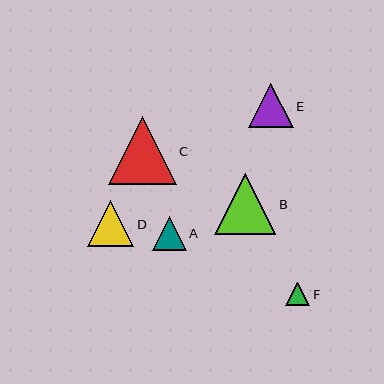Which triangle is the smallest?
Triangle F is the smallest with a size of approximately 24 pixels.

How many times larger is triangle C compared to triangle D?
Triangle C is approximately 1.5 times the size of triangle D.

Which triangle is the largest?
Triangle C is the largest with a size of approximately 68 pixels.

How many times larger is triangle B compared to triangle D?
Triangle B is approximately 1.3 times the size of triangle D.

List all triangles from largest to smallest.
From largest to smallest: C, B, D, E, A, F.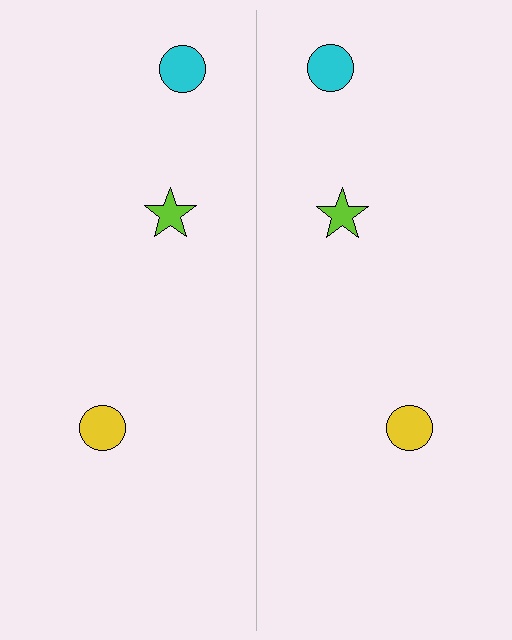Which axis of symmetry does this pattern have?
The pattern has a vertical axis of symmetry running through the center of the image.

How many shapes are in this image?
There are 6 shapes in this image.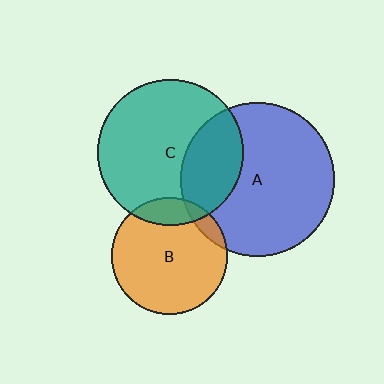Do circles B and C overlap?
Yes.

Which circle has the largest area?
Circle A (blue).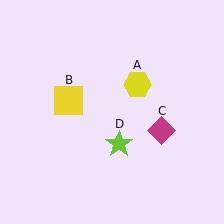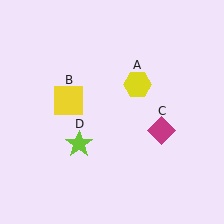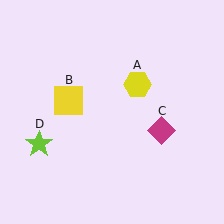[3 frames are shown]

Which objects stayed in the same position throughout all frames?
Yellow hexagon (object A) and yellow square (object B) and magenta diamond (object C) remained stationary.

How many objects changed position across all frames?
1 object changed position: lime star (object D).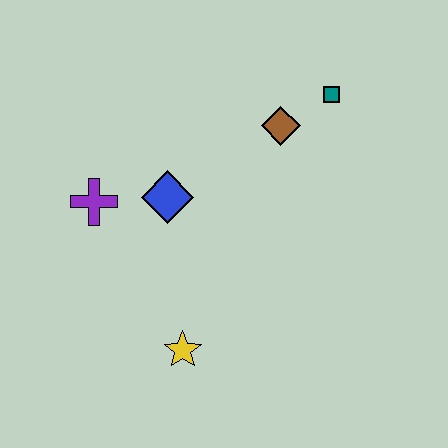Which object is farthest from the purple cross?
The teal square is farthest from the purple cross.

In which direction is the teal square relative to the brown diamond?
The teal square is to the right of the brown diamond.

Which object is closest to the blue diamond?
The purple cross is closest to the blue diamond.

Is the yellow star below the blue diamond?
Yes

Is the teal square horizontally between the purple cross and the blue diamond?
No